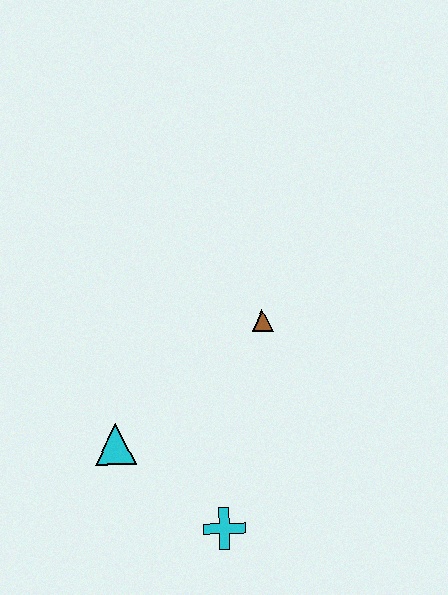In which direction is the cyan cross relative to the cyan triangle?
The cyan cross is to the right of the cyan triangle.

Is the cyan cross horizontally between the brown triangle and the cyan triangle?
Yes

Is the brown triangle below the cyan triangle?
No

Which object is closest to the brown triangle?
The cyan triangle is closest to the brown triangle.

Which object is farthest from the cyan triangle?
The brown triangle is farthest from the cyan triangle.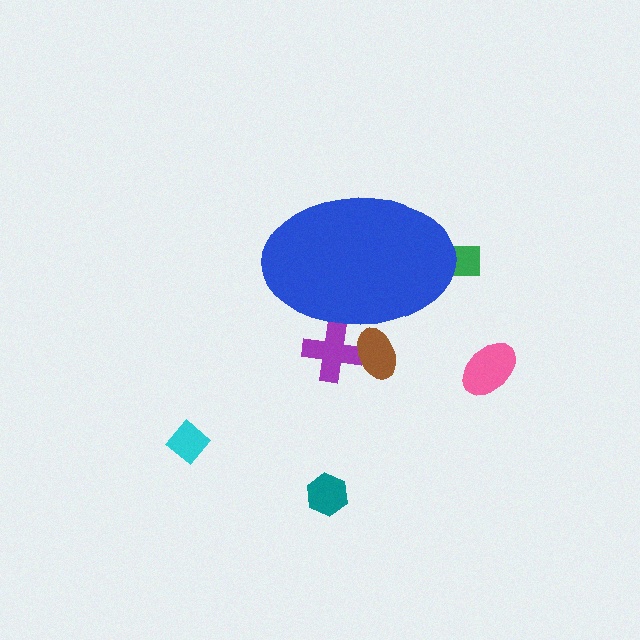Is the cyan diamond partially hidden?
No, the cyan diamond is fully visible.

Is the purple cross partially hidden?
Yes, the purple cross is partially hidden behind the blue ellipse.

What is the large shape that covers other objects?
A blue ellipse.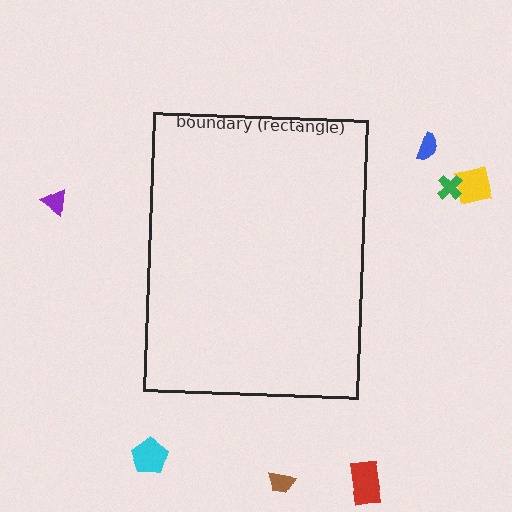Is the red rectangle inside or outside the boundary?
Outside.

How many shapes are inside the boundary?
0 inside, 7 outside.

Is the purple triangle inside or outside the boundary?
Outside.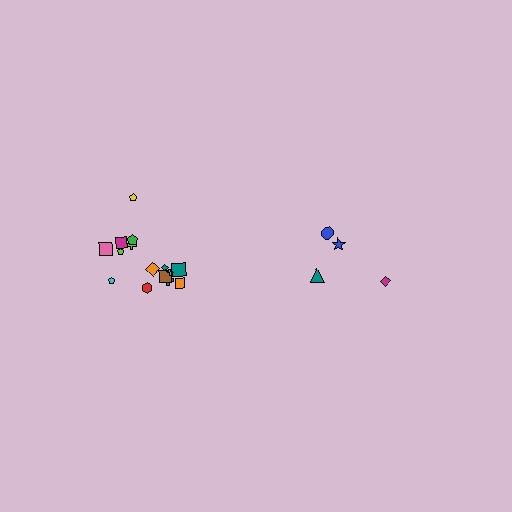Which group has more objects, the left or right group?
The left group.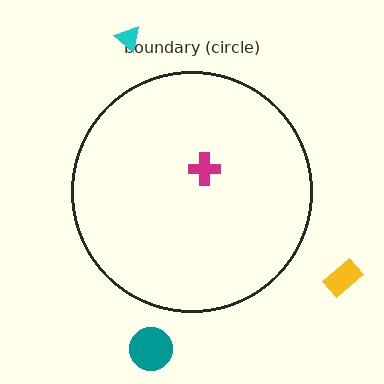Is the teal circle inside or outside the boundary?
Outside.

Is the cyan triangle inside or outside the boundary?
Outside.